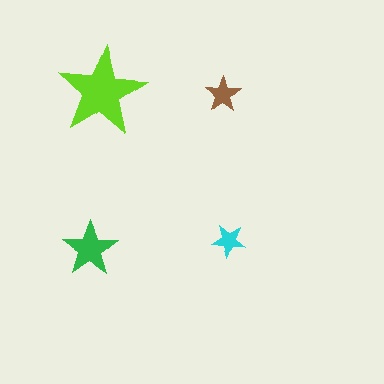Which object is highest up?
The brown star is topmost.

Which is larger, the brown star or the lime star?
The lime one.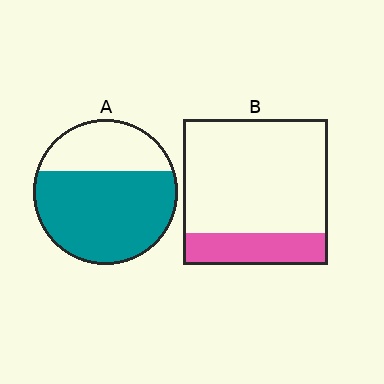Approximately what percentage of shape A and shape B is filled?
A is approximately 70% and B is approximately 20%.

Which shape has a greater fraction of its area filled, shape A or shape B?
Shape A.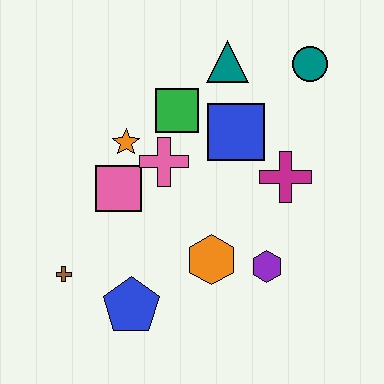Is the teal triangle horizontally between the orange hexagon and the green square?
No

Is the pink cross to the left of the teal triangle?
Yes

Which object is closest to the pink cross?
The orange star is closest to the pink cross.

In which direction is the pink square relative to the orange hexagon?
The pink square is to the left of the orange hexagon.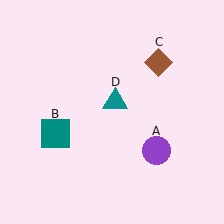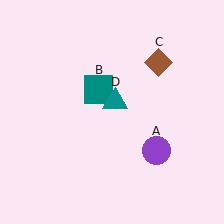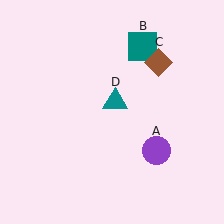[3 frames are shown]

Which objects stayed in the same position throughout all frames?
Purple circle (object A) and brown diamond (object C) and teal triangle (object D) remained stationary.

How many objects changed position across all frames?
1 object changed position: teal square (object B).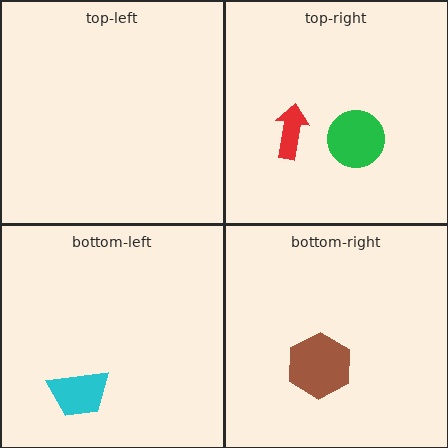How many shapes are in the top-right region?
2.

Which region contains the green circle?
The top-right region.